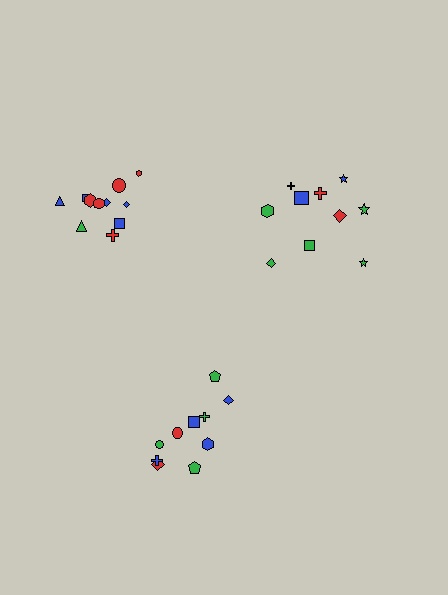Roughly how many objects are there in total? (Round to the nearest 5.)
Roughly 30 objects in total.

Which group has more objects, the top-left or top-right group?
The top-left group.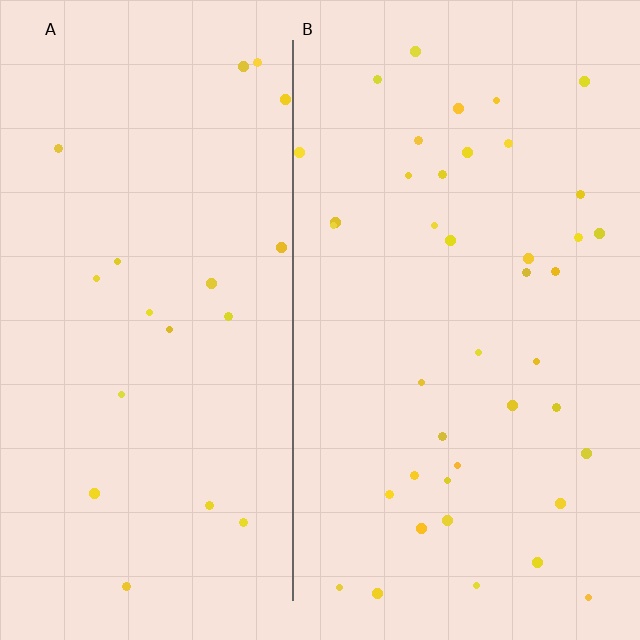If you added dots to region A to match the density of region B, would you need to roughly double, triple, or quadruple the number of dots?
Approximately double.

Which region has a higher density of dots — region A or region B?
B (the right).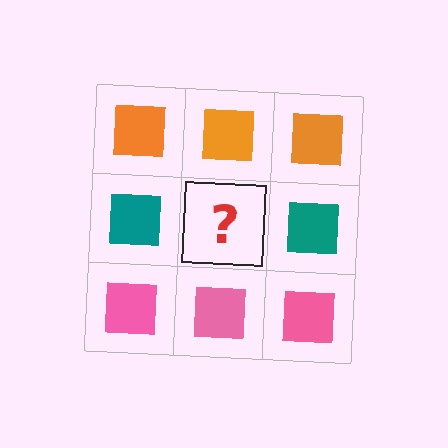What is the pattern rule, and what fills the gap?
The rule is that each row has a consistent color. The gap should be filled with a teal square.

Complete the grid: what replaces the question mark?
The question mark should be replaced with a teal square.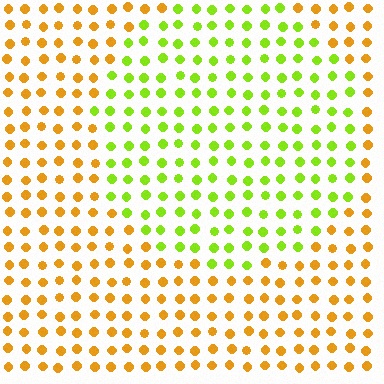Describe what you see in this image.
The image is filled with small orange elements in a uniform arrangement. A circle-shaped region is visible where the elements are tinted to a slightly different hue, forming a subtle color boundary.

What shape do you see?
I see a circle.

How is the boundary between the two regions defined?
The boundary is defined purely by a slight shift in hue (about 51 degrees). Spacing, size, and orientation are identical on both sides.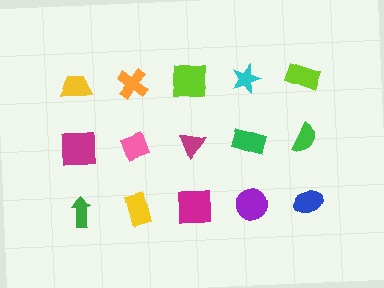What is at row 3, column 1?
A green arrow.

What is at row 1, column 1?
A yellow trapezoid.